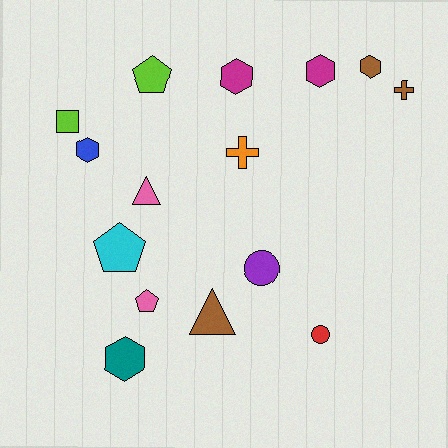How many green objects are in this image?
There are no green objects.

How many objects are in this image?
There are 15 objects.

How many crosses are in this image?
There are 2 crosses.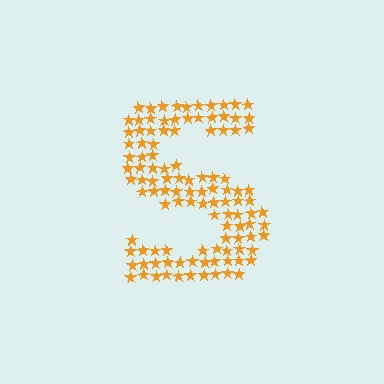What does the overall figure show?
The overall figure shows the letter S.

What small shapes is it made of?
It is made of small stars.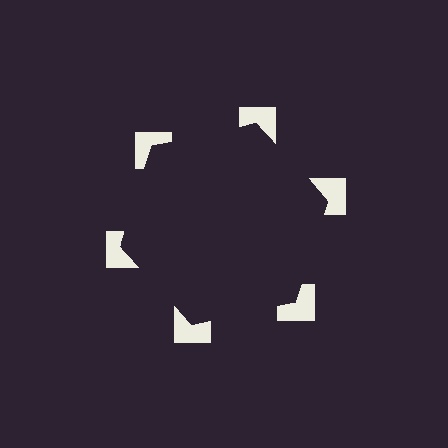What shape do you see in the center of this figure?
An illusory hexagon — its edges are inferred from the aligned wedge cuts in the notched squares, not physically drawn.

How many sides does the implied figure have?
6 sides.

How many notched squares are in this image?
There are 6 — one at each vertex of the illusory hexagon.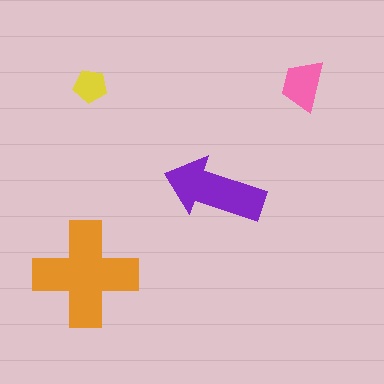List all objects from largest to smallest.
The orange cross, the purple arrow, the pink trapezoid, the yellow pentagon.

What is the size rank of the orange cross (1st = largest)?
1st.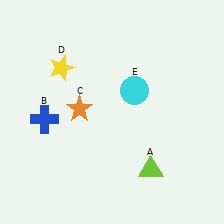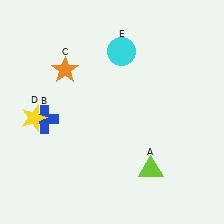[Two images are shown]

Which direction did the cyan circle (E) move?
The cyan circle (E) moved up.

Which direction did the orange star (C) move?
The orange star (C) moved up.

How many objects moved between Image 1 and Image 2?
3 objects moved between the two images.